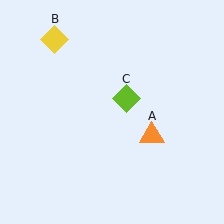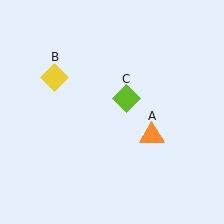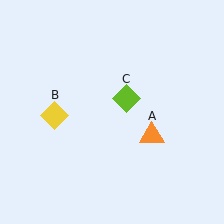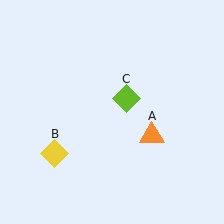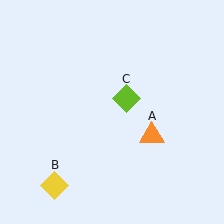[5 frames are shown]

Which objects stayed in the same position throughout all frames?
Orange triangle (object A) and lime diamond (object C) remained stationary.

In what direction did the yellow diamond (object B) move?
The yellow diamond (object B) moved down.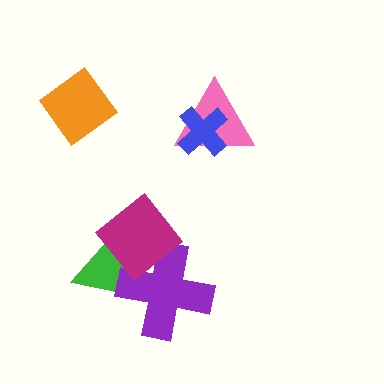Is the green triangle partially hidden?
Yes, it is partially covered by another shape.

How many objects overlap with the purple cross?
2 objects overlap with the purple cross.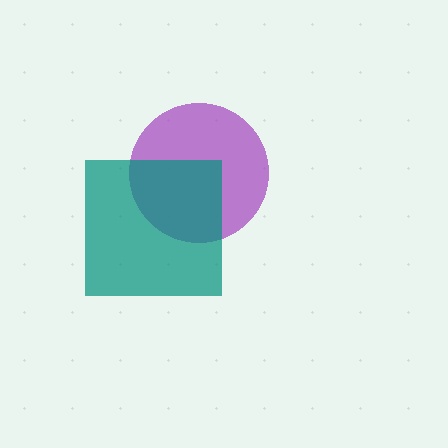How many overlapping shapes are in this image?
There are 2 overlapping shapes in the image.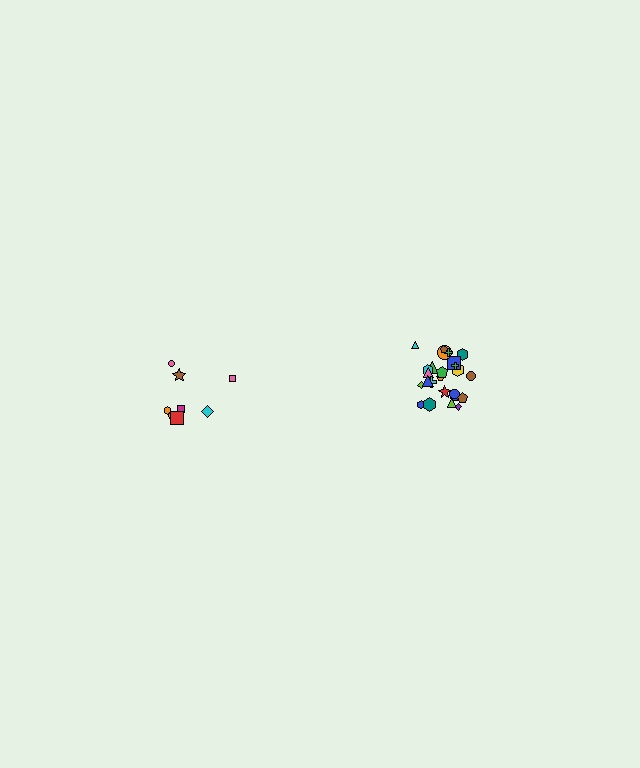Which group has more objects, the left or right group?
The right group.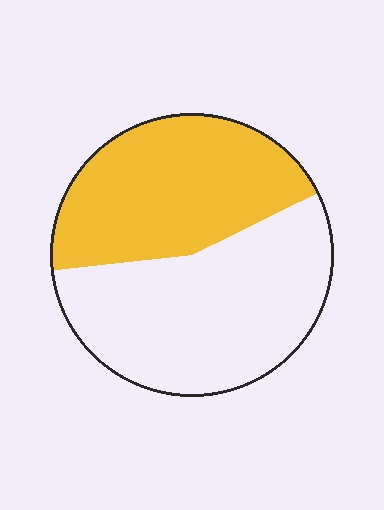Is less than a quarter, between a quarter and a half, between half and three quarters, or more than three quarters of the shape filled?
Between a quarter and a half.